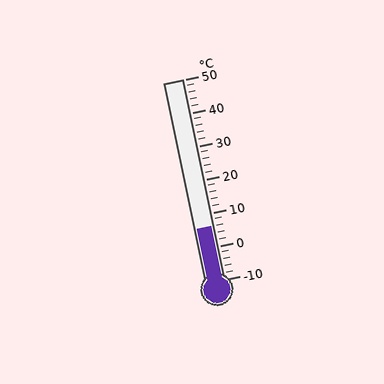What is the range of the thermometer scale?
The thermometer scale ranges from -10°C to 50°C.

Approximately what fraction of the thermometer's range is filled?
The thermometer is filled to approximately 25% of its range.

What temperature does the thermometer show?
The thermometer shows approximately 6°C.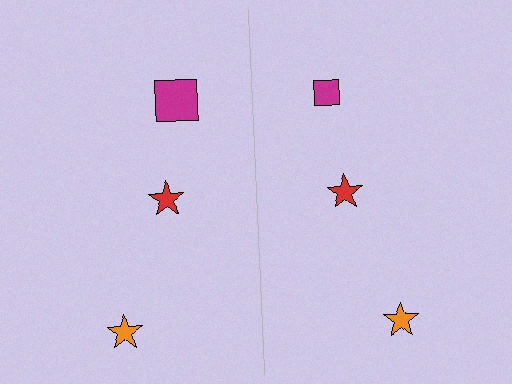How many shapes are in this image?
There are 6 shapes in this image.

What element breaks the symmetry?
The magenta square on the right side has a different size than its mirror counterpart.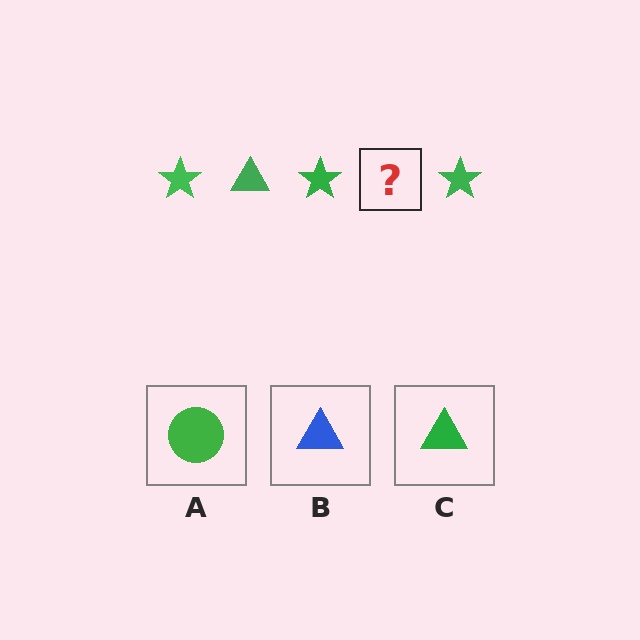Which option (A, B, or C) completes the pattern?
C.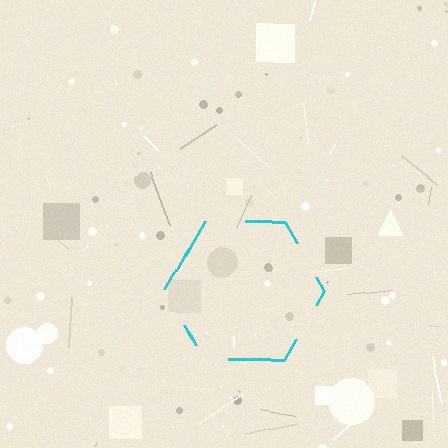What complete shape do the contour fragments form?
The contour fragments form a hexagon.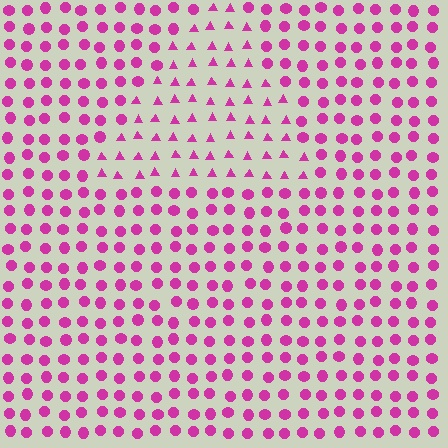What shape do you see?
I see a triangle.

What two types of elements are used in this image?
The image uses triangles inside the triangle region and circles outside it.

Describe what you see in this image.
The image is filled with small magenta elements arranged in a uniform grid. A triangle-shaped region contains triangles, while the surrounding area contains circles. The boundary is defined purely by the change in element shape.